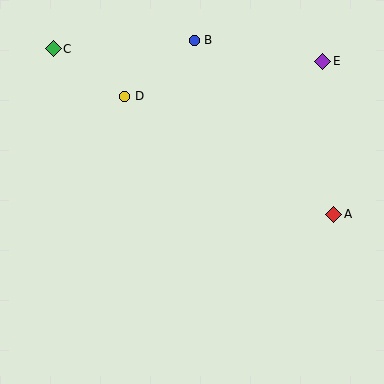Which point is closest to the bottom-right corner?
Point A is closest to the bottom-right corner.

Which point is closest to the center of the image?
Point D at (125, 96) is closest to the center.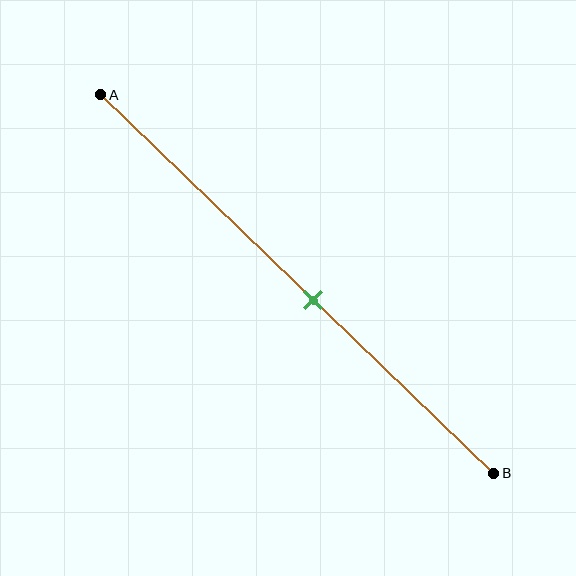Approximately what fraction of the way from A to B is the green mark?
The green mark is approximately 55% of the way from A to B.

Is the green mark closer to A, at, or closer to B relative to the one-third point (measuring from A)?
The green mark is closer to point B than the one-third point of segment AB.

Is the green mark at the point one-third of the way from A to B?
No, the mark is at about 55% from A, not at the 33% one-third point.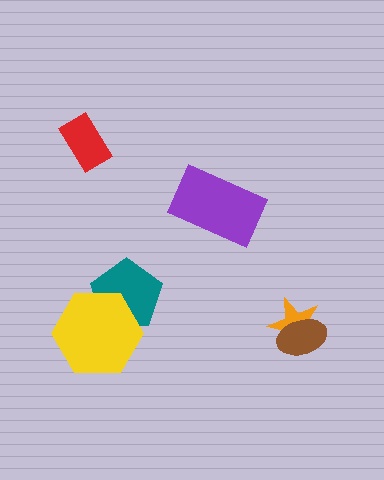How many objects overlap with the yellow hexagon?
1 object overlaps with the yellow hexagon.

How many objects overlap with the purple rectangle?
0 objects overlap with the purple rectangle.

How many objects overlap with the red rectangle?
0 objects overlap with the red rectangle.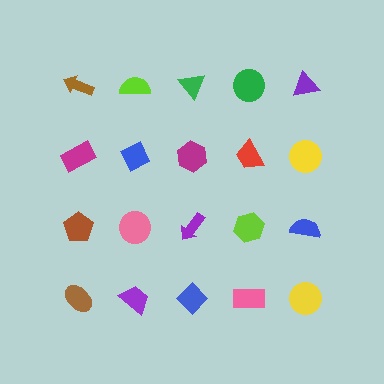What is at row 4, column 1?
A brown ellipse.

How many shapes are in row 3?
5 shapes.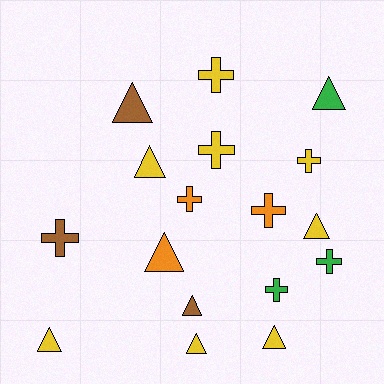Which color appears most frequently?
Yellow, with 8 objects.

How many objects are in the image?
There are 17 objects.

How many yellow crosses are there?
There are 3 yellow crosses.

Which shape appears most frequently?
Triangle, with 9 objects.